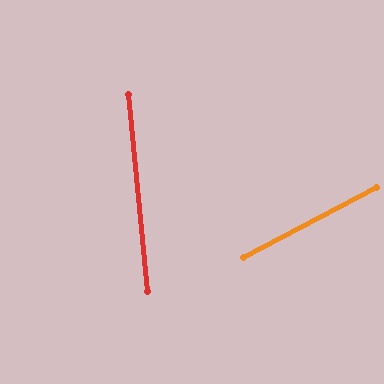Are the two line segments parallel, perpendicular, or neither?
Neither parallel nor perpendicular — they differ by about 68°.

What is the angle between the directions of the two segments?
Approximately 68 degrees.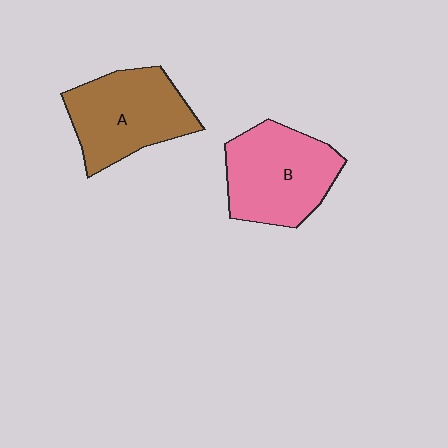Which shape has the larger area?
Shape B (pink).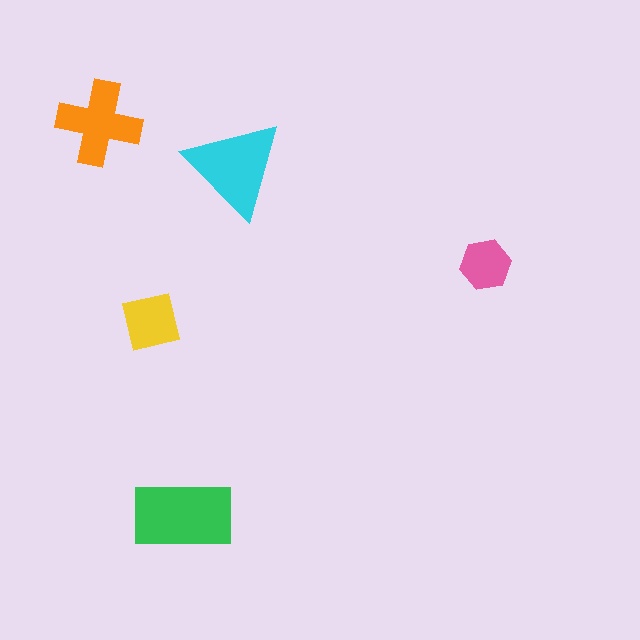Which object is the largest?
The green rectangle.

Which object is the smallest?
The pink hexagon.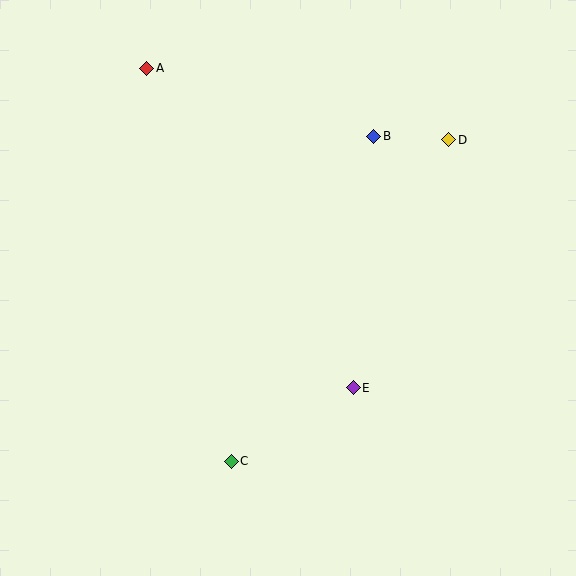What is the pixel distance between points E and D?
The distance between E and D is 266 pixels.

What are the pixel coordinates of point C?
Point C is at (231, 461).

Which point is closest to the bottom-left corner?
Point C is closest to the bottom-left corner.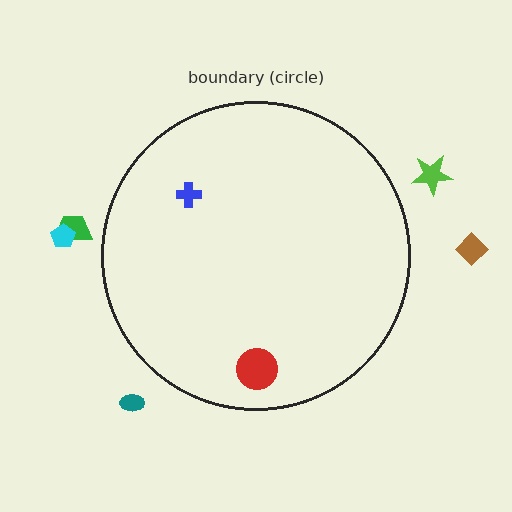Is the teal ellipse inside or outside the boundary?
Outside.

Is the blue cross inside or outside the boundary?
Inside.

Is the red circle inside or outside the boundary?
Inside.